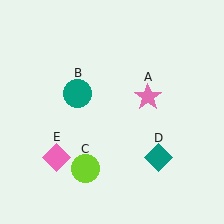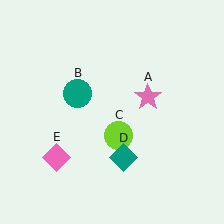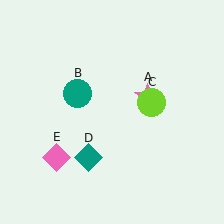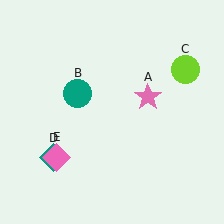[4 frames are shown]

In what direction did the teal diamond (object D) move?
The teal diamond (object D) moved left.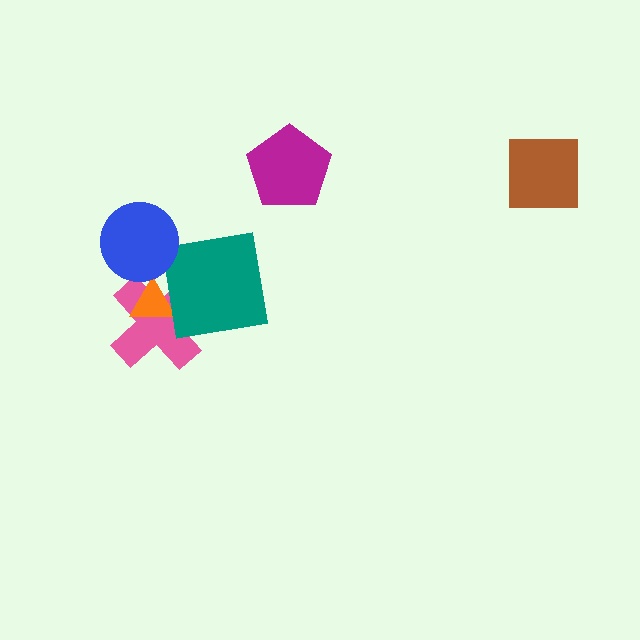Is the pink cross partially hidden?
Yes, it is partially covered by another shape.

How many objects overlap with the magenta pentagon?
0 objects overlap with the magenta pentagon.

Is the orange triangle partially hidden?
Yes, it is partially covered by another shape.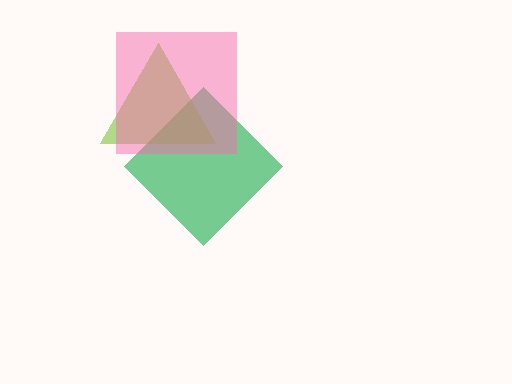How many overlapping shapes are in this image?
There are 3 overlapping shapes in the image.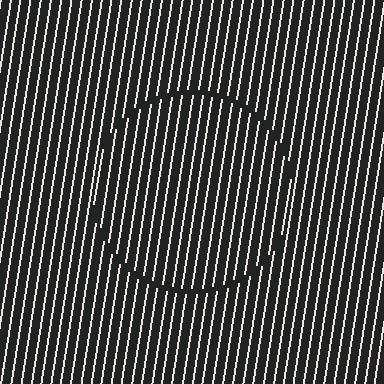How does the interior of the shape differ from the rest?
The interior of the shape contains the same grating, shifted by half a period — the contour is defined by the phase discontinuity where line-ends from the inner and outer gratings abut.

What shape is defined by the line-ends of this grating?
An illusory circle. The interior of the shape contains the same grating, shifted by half a period — the contour is defined by the phase discontinuity where line-ends from the inner and outer gratings abut.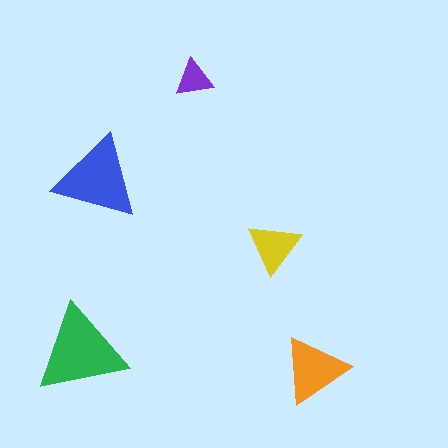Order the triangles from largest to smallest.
the green one, the blue one, the orange one, the yellow one, the purple one.